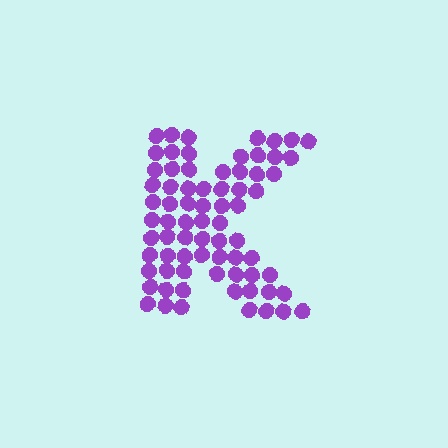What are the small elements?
The small elements are circles.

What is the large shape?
The large shape is the letter K.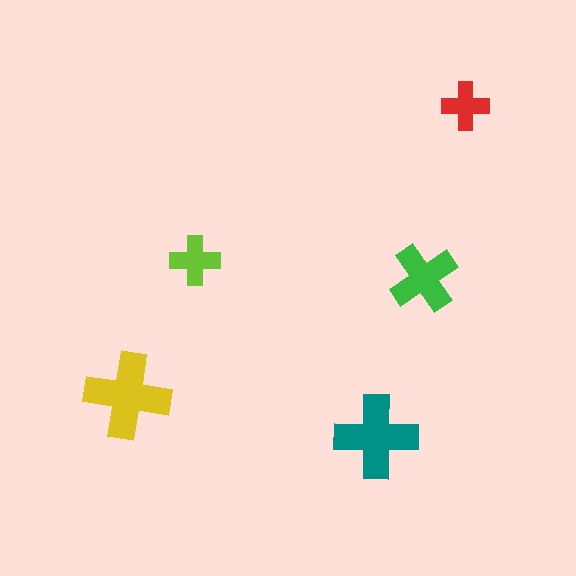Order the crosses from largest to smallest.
the yellow one, the teal one, the green one, the lime one, the red one.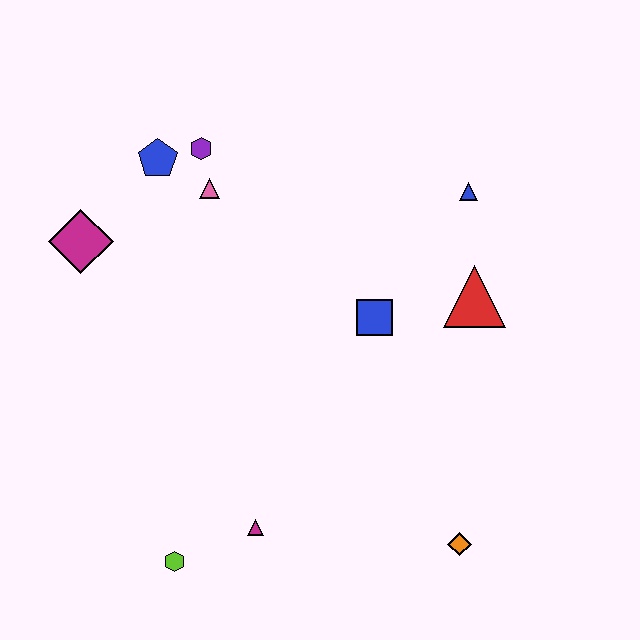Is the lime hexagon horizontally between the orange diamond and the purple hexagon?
No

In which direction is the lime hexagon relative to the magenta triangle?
The lime hexagon is to the left of the magenta triangle.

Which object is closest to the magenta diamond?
The blue pentagon is closest to the magenta diamond.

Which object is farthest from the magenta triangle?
The blue triangle is farthest from the magenta triangle.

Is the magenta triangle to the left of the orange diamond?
Yes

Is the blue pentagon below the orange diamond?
No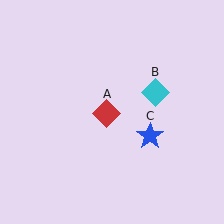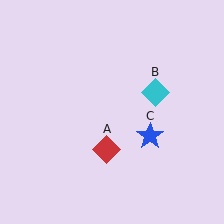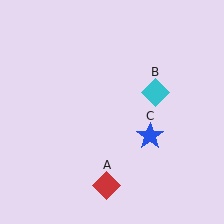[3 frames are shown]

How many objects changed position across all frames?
1 object changed position: red diamond (object A).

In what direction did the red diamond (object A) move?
The red diamond (object A) moved down.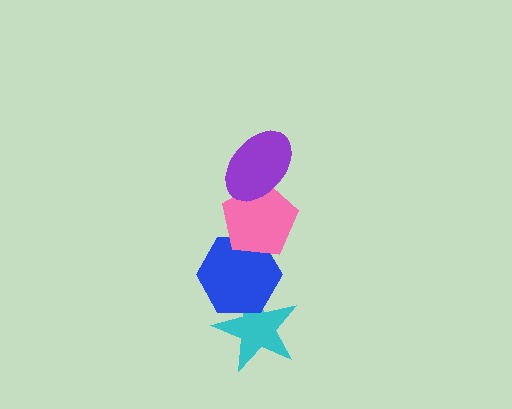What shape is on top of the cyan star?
The blue hexagon is on top of the cyan star.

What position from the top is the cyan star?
The cyan star is 4th from the top.